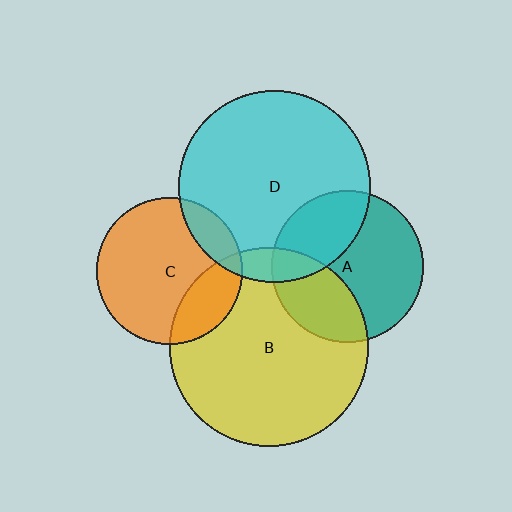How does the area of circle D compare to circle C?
Approximately 1.7 times.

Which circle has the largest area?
Circle B (yellow).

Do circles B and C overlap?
Yes.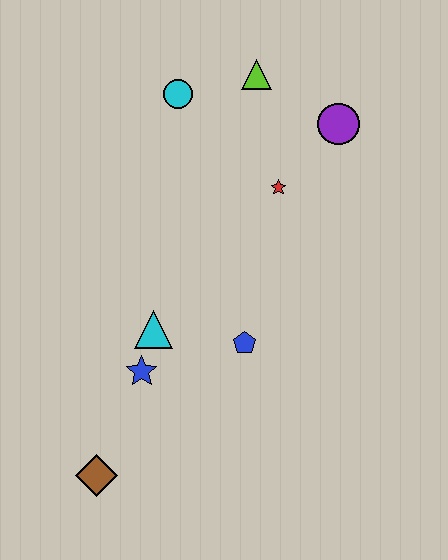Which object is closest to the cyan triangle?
The blue star is closest to the cyan triangle.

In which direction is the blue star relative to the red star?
The blue star is below the red star.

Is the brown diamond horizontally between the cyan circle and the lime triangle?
No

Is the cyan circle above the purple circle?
Yes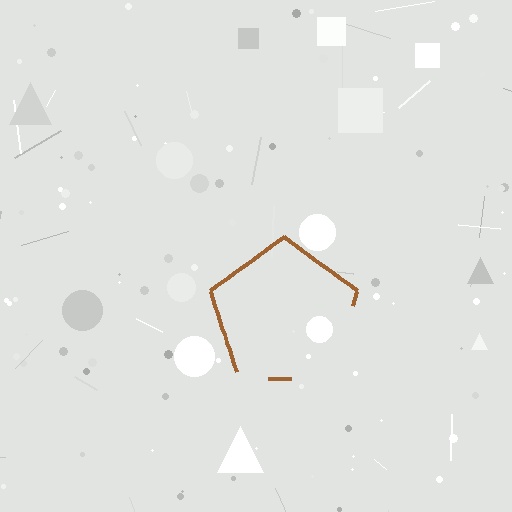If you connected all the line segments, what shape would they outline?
They would outline a pentagon.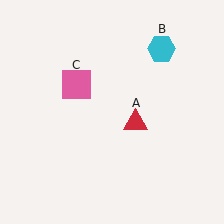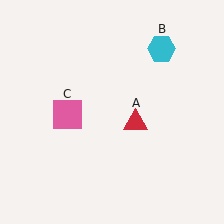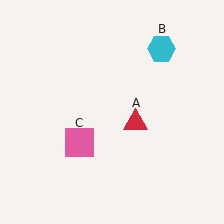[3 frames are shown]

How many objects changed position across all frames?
1 object changed position: pink square (object C).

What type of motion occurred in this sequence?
The pink square (object C) rotated counterclockwise around the center of the scene.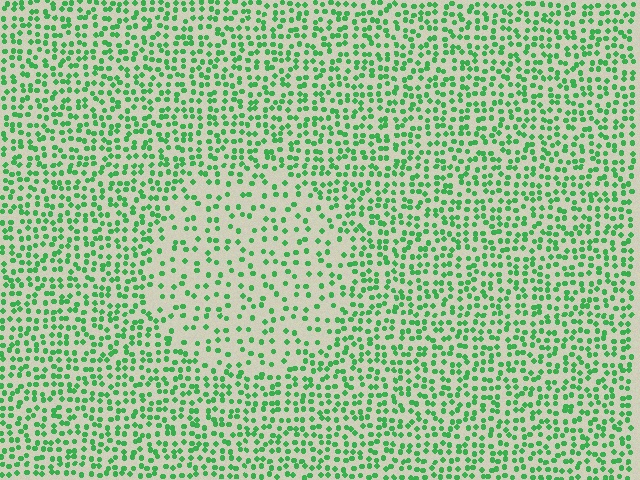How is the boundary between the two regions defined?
The boundary is defined by a change in element density (approximately 1.9x ratio). All elements are the same color, size, and shape.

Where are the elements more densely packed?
The elements are more densely packed outside the circle boundary.